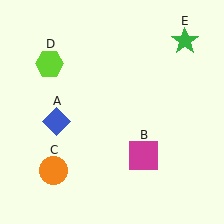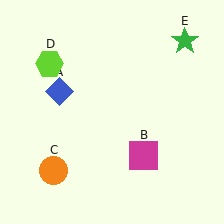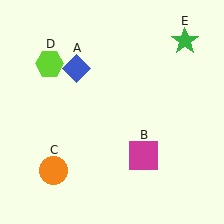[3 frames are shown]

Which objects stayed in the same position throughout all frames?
Magenta square (object B) and orange circle (object C) and lime hexagon (object D) and green star (object E) remained stationary.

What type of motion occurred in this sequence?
The blue diamond (object A) rotated clockwise around the center of the scene.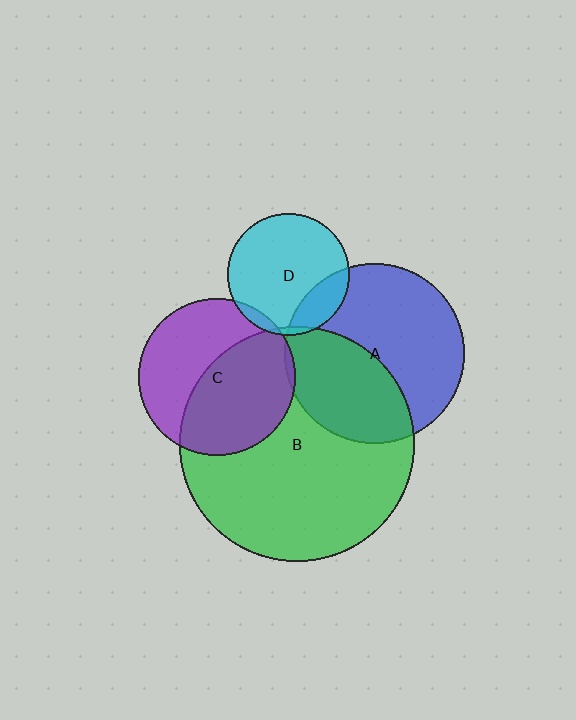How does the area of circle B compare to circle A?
Approximately 1.7 times.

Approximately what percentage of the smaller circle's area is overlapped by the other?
Approximately 5%.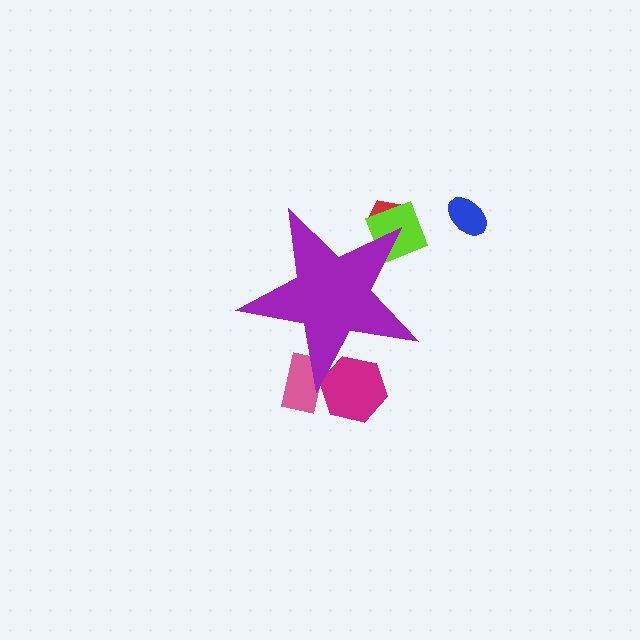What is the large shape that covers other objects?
A purple star.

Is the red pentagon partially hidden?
Yes, the red pentagon is partially hidden behind the purple star.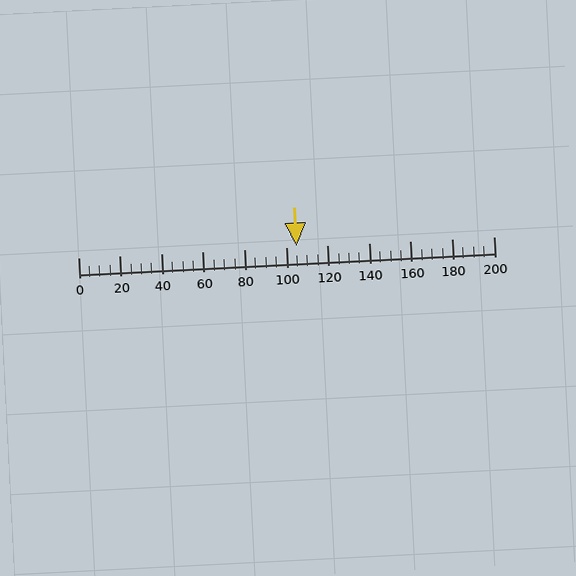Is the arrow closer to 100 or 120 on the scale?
The arrow is closer to 100.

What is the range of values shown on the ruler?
The ruler shows values from 0 to 200.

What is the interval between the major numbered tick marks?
The major tick marks are spaced 20 units apart.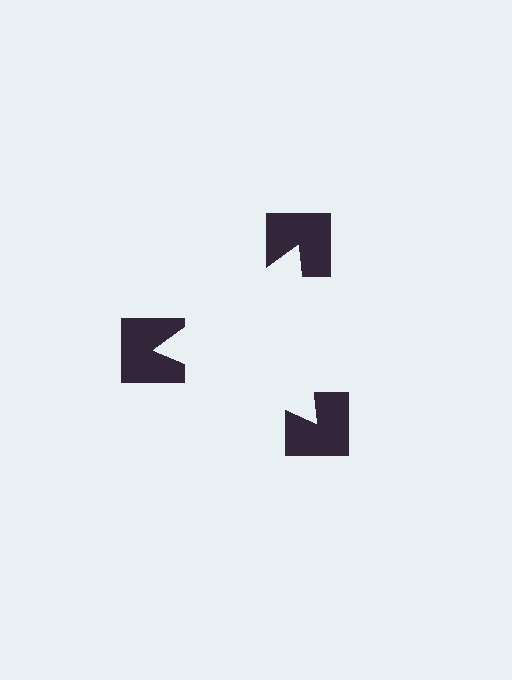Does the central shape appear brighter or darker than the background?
It typically appears slightly brighter than the background, even though no actual brightness change is drawn.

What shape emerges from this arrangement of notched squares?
An illusory triangle — its edges are inferred from the aligned wedge cuts in the notched squares, not physically drawn.